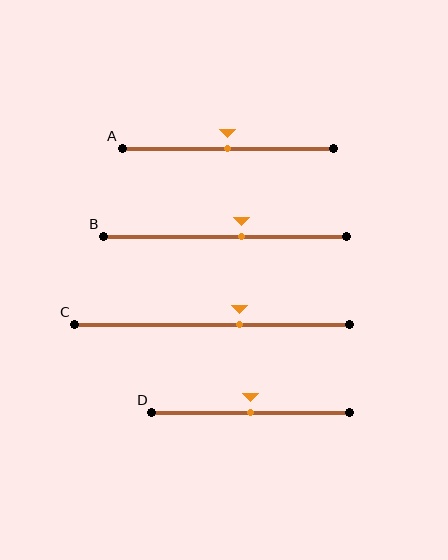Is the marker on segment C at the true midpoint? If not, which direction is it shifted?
No, the marker on segment C is shifted to the right by about 10% of the segment length.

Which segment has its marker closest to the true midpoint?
Segment A has its marker closest to the true midpoint.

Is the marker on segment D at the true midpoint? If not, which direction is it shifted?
Yes, the marker on segment D is at the true midpoint.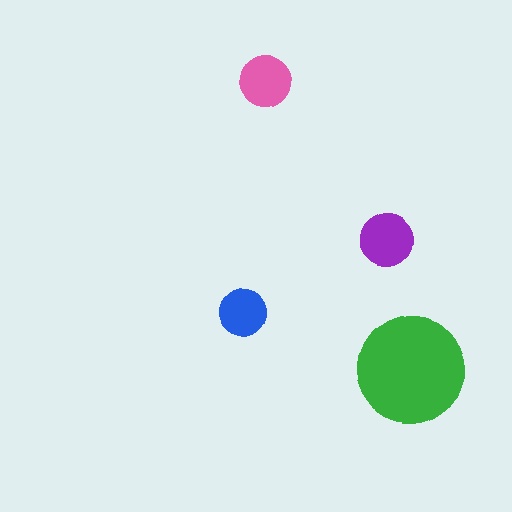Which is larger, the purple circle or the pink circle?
The purple one.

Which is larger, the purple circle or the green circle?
The green one.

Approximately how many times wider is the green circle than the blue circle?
About 2.5 times wider.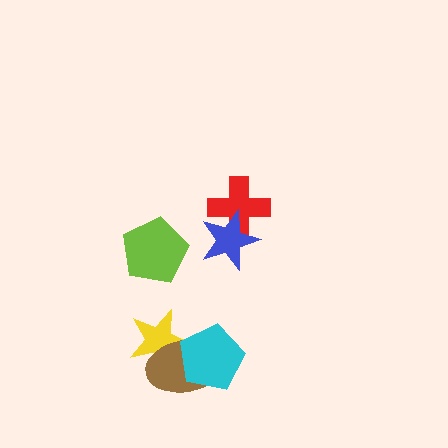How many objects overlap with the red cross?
1 object overlaps with the red cross.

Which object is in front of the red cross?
The blue star is in front of the red cross.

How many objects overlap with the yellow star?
2 objects overlap with the yellow star.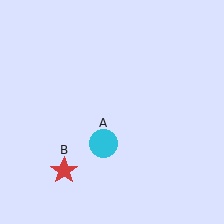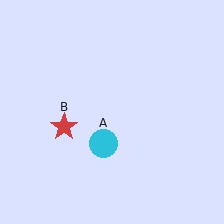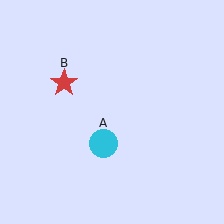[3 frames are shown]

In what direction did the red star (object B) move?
The red star (object B) moved up.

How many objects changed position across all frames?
1 object changed position: red star (object B).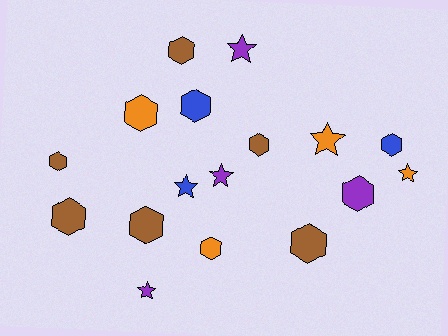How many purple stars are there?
There are 3 purple stars.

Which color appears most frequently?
Brown, with 6 objects.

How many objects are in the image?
There are 17 objects.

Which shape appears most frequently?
Hexagon, with 11 objects.